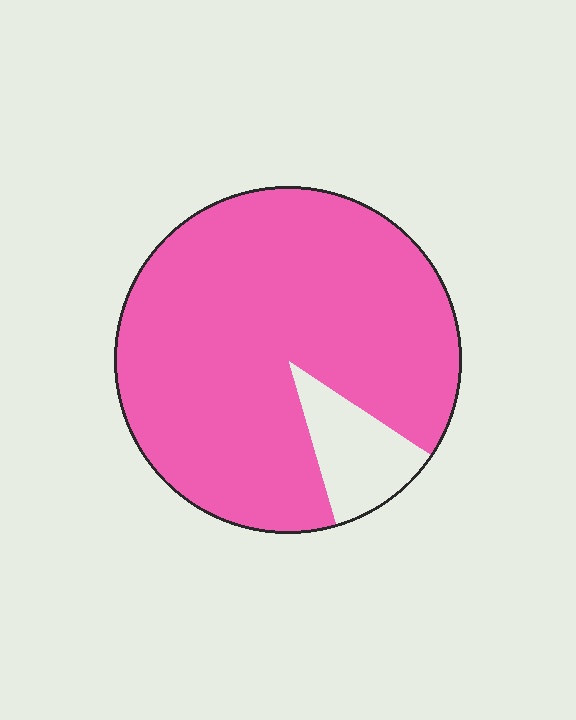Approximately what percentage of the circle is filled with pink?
Approximately 90%.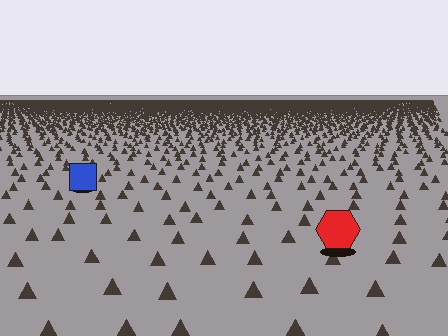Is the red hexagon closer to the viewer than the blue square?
Yes. The red hexagon is closer — you can tell from the texture gradient: the ground texture is coarser near it.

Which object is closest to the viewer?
The red hexagon is closest. The texture marks near it are larger and more spread out.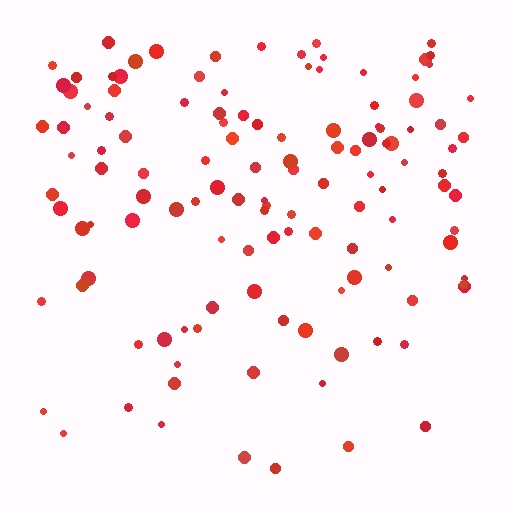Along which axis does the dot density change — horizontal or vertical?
Vertical.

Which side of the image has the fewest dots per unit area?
The bottom.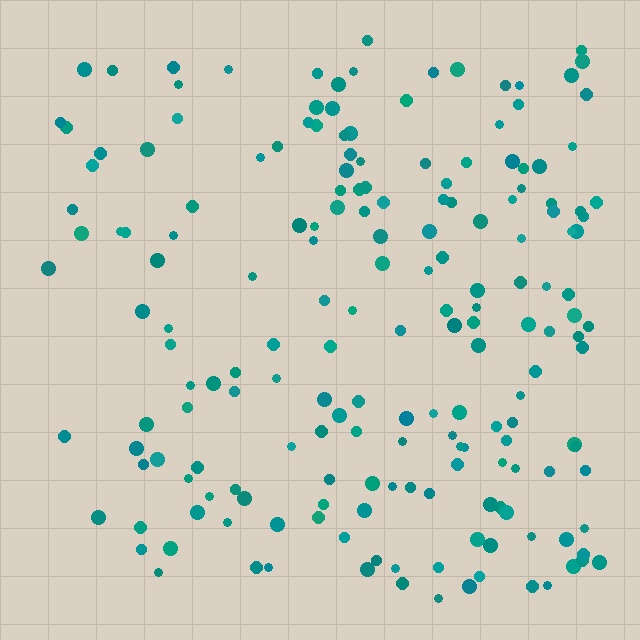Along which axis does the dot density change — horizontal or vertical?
Horizontal.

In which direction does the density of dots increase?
From left to right, with the right side densest.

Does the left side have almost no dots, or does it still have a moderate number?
Still a moderate number, just noticeably fewer than the right.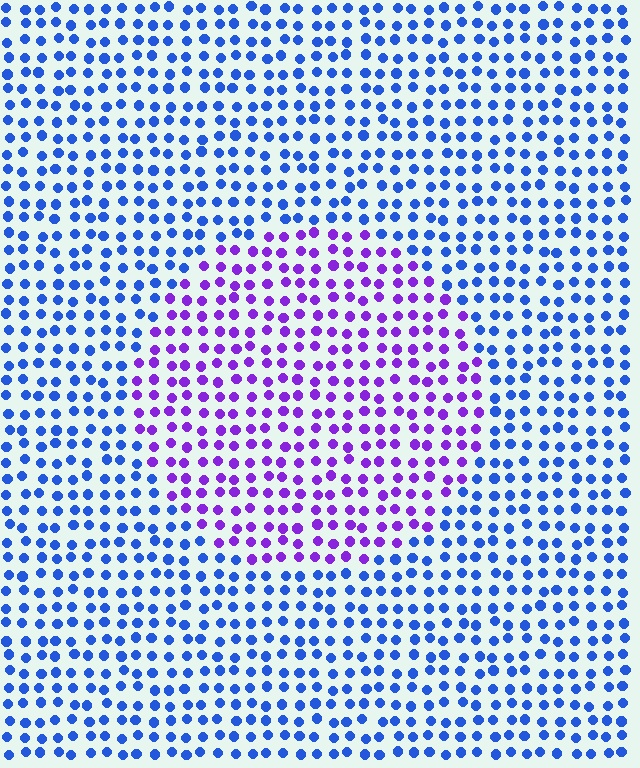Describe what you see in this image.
The image is filled with small blue elements in a uniform arrangement. A circle-shaped region is visible where the elements are tinted to a slightly different hue, forming a subtle color boundary.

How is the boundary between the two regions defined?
The boundary is defined purely by a slight shift in hue (about 50 degrees). Spacing, size, and orientation are identical on both sides.